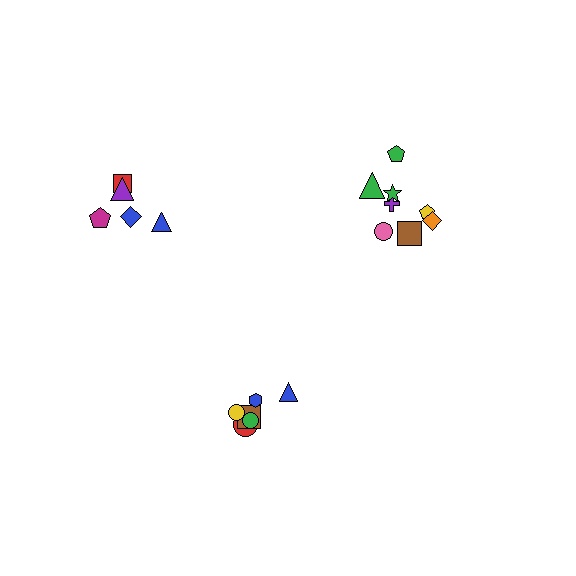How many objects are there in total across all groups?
There are 20 objects.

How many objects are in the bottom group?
There are 7 objects.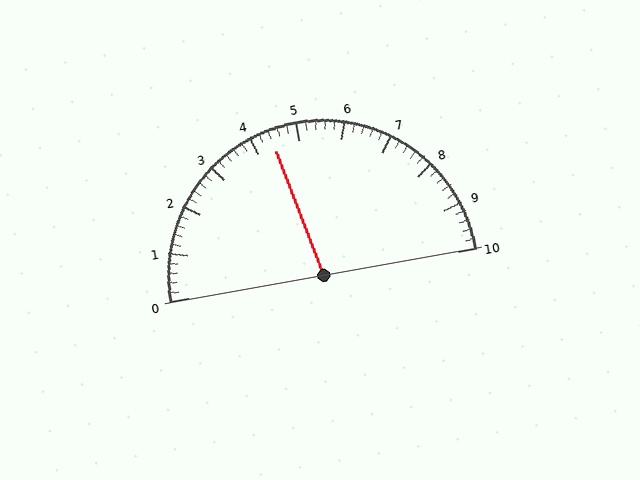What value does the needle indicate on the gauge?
The needle indicates approximately 4.4.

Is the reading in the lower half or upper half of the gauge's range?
The reading is in the lower half of the range (0 to 10).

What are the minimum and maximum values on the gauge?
The gauge ranges from 0 to 10.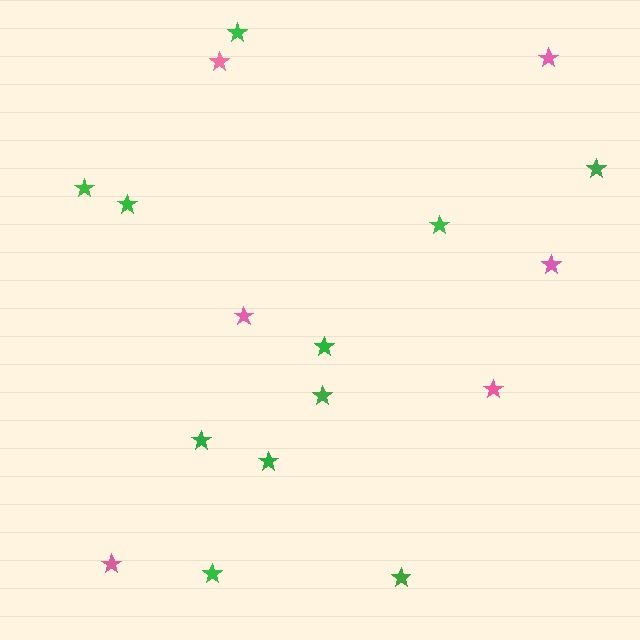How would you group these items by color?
There are 2 groups: one group of pink stars (6) and one group of green stars (11).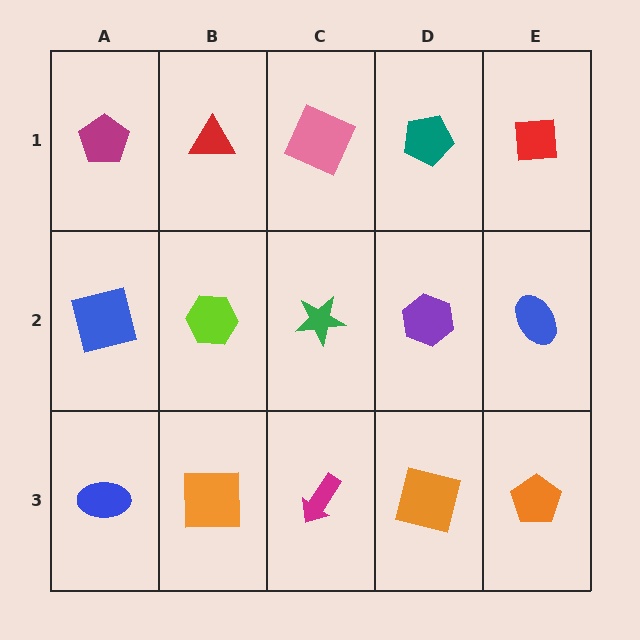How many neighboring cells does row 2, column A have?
3.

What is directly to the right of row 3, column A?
An orange square.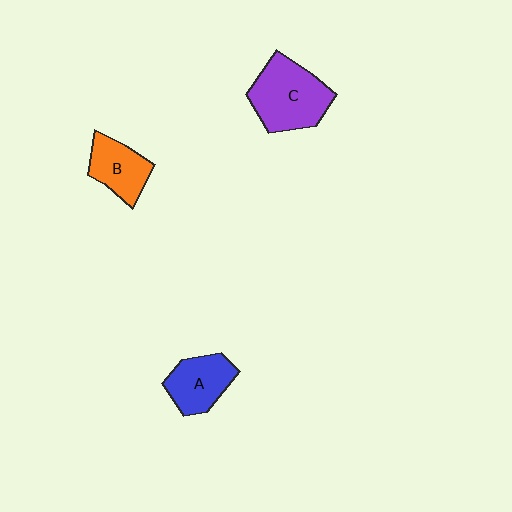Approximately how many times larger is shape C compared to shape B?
Approximately 1.6 times.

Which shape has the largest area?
Shape C (purple).